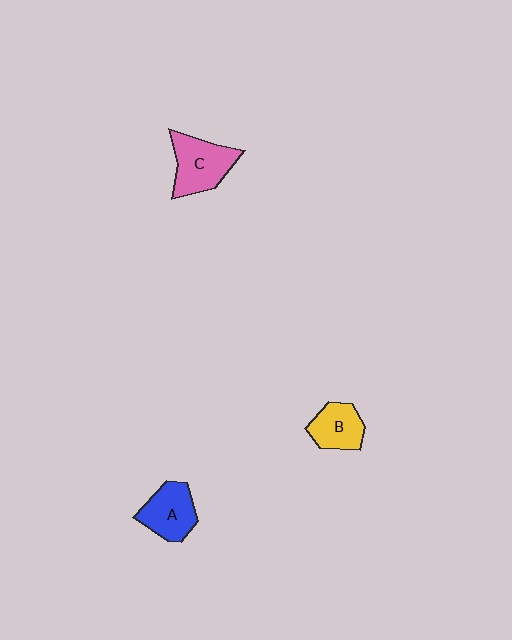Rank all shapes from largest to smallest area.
From largest to smallest: C (pink), A (blue), B (yellow).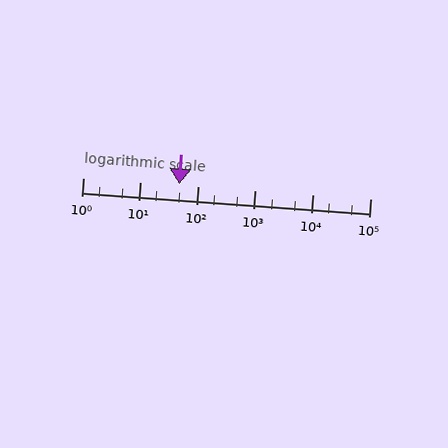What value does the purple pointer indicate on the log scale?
The pointer indicates approximately 48.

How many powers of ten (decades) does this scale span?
The scale spans 5 decades, from 1 to 100000.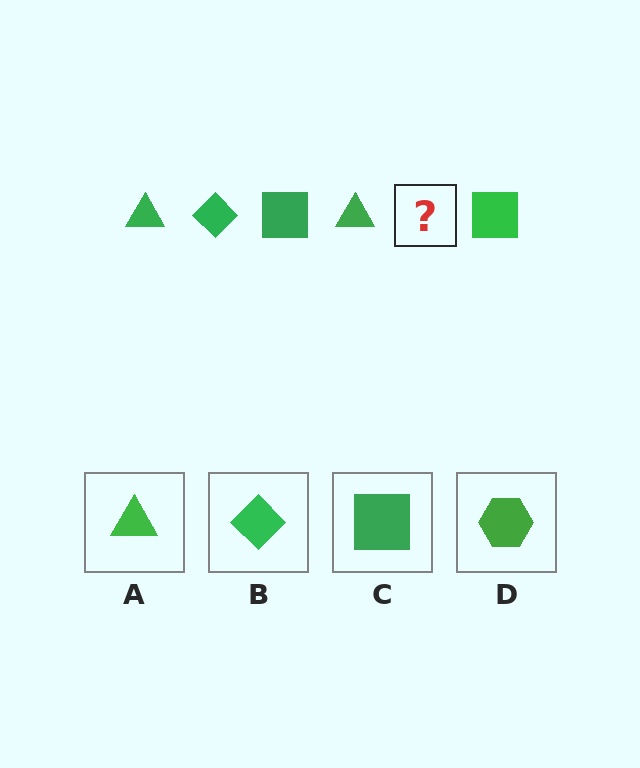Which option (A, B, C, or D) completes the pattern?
B.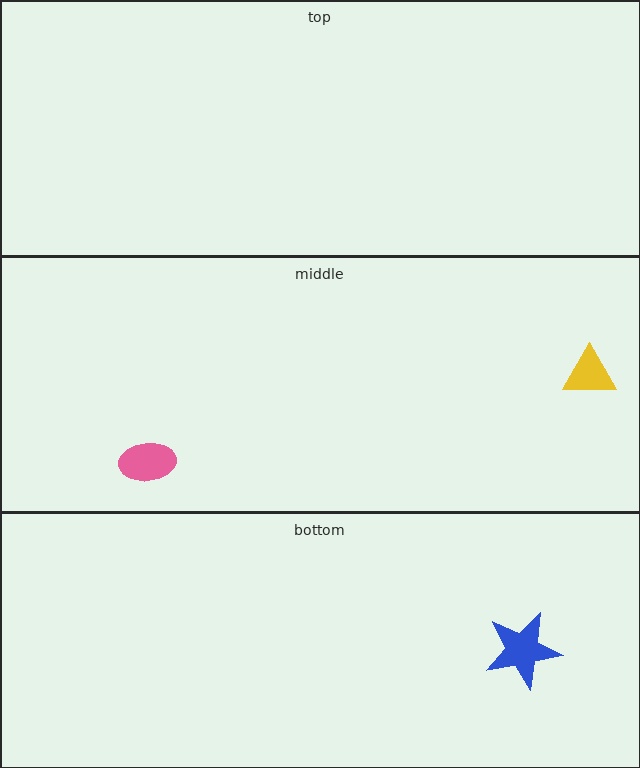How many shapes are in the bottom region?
1.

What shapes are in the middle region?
The pink ellipse, the yellow triangle.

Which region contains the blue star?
The bottom region.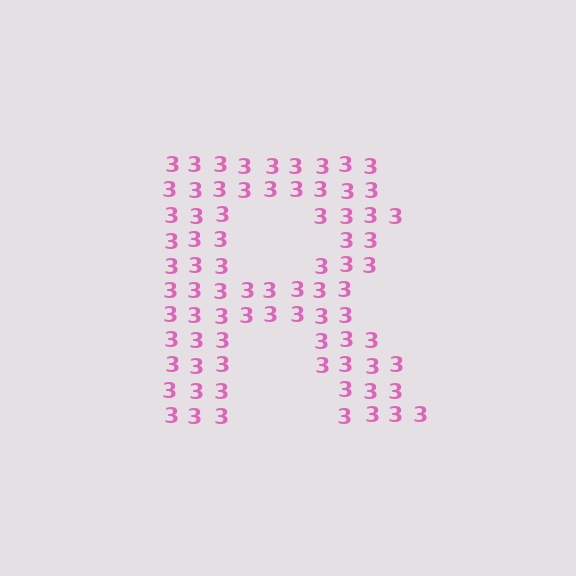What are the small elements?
The small elements are digit 3's.